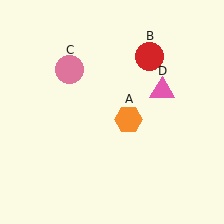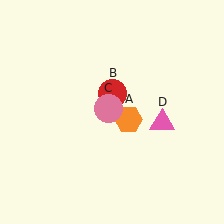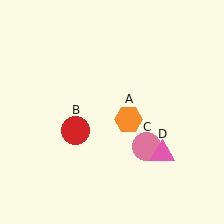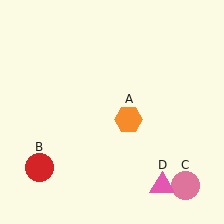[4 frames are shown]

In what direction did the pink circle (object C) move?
The pink circle (object C) moved down and to the right.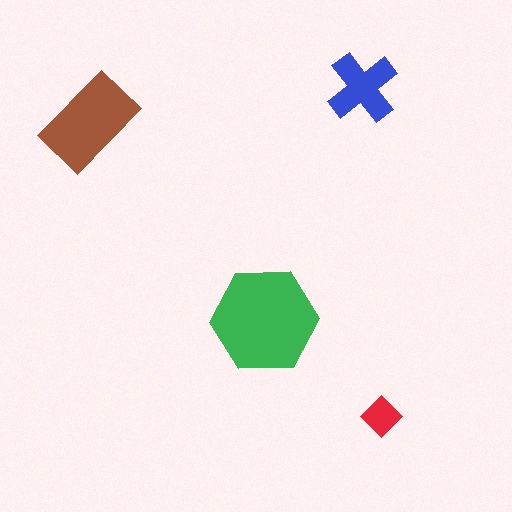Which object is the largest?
The green hexagon.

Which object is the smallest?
The red diamond.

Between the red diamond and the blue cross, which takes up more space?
The blue cross.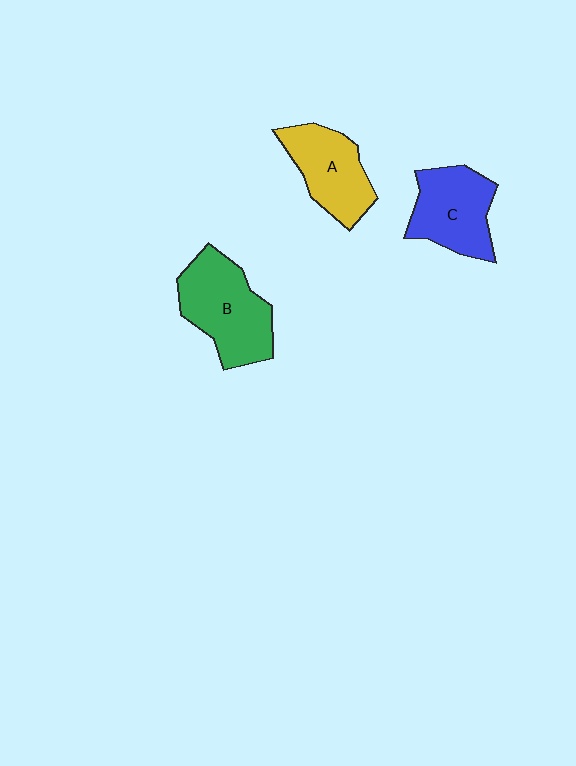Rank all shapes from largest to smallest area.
From largest to smallest: B (green), C (blue), A (yellow).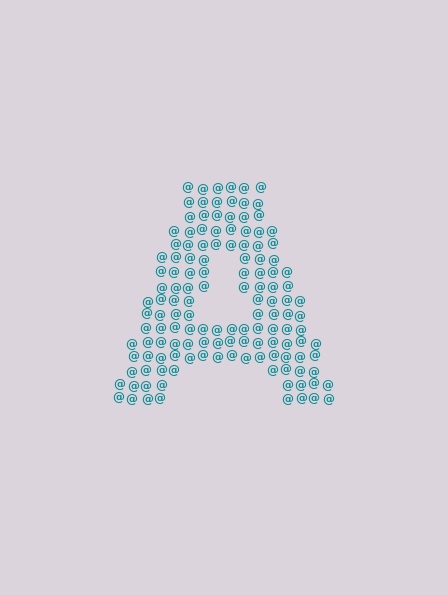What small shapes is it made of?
It is made of small at signs.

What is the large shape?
The large shape is the letter A.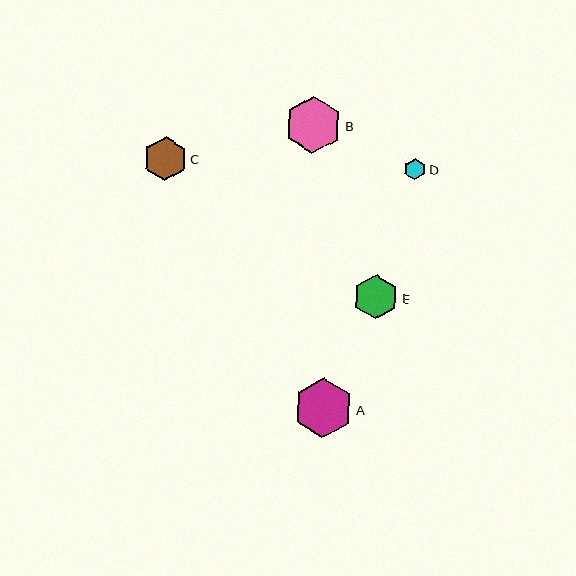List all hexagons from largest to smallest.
From largest to smallest: A, B, E, C, D.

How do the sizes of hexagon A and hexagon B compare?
Hexagon A and hexagon B are approximately the same size.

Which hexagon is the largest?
Hexagon A is the largest with a size of approximately 60 pixels.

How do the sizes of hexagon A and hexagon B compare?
Hexagon A and hexagon B are approximately the same size.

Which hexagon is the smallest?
Hexagon D is the smallest with a size of approximately 21 pixels.